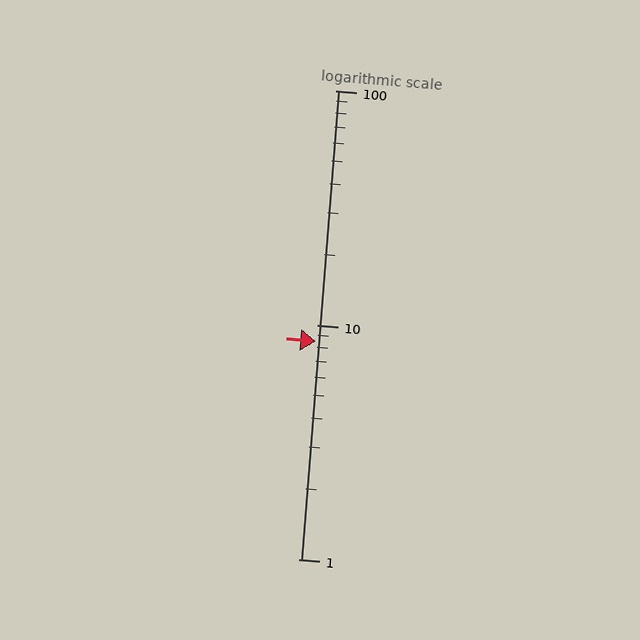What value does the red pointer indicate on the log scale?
The pointer indicates approximately 8.5.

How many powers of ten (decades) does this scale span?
The scale spans 2 decades, from 1 to 100.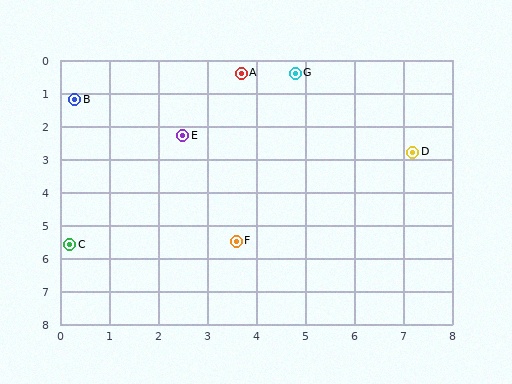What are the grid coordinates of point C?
Point C is at approximately (0.2, 5.6).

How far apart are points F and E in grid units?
Points F and E are about 3.4 grid units apart.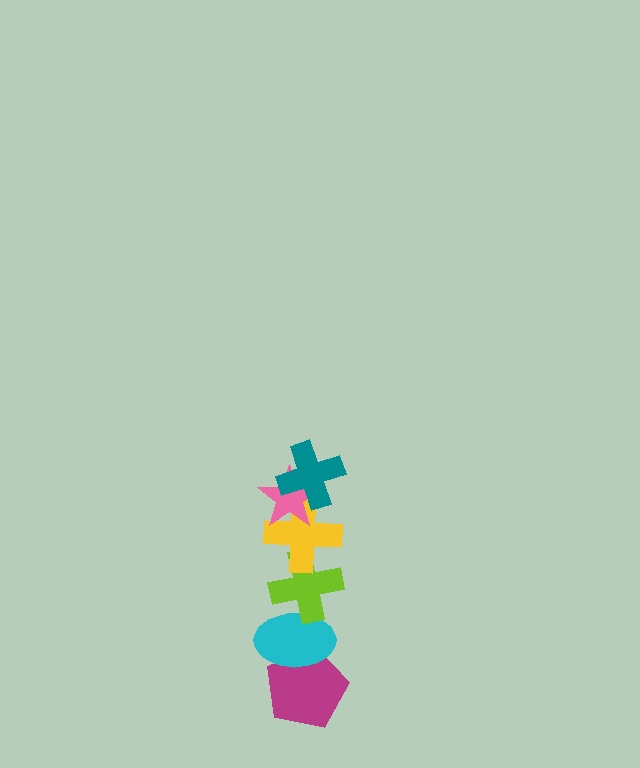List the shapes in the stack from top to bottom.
From top to bottom: the teal cross, the pink star, the yellow cross, the lime cross, the cyan ellipse, the magenta pentagon.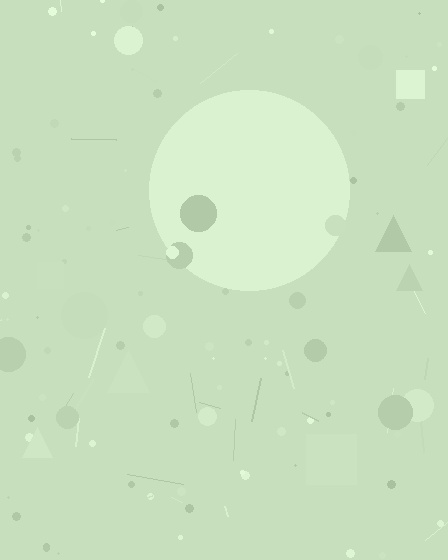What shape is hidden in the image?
A circle is hidden in the image.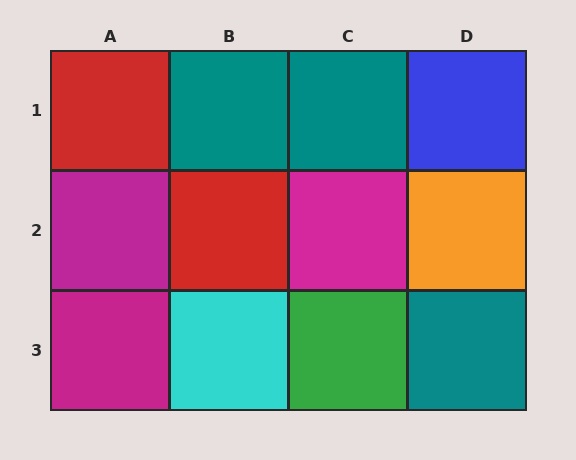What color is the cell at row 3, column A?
Magenta.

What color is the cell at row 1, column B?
Teal.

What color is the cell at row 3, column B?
Cyan.